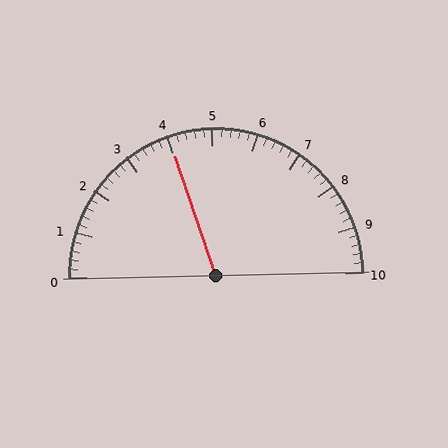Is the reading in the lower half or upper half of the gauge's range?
The reading is in the lower half of the range (0 to 10).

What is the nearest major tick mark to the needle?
The nearest major tick mark is 4.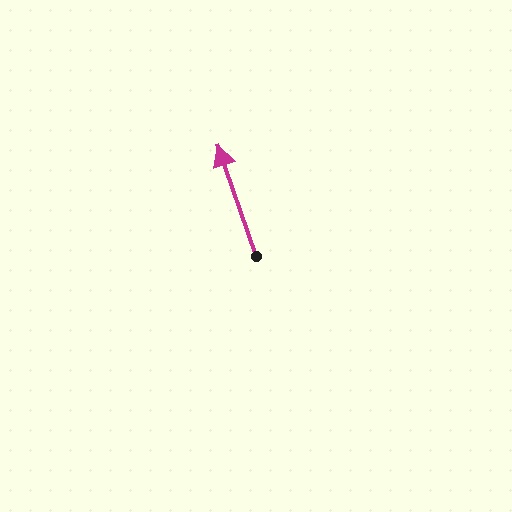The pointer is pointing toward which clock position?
Roughly 11 o'clock.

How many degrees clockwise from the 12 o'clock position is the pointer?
Approximately 341 degrees.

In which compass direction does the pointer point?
North.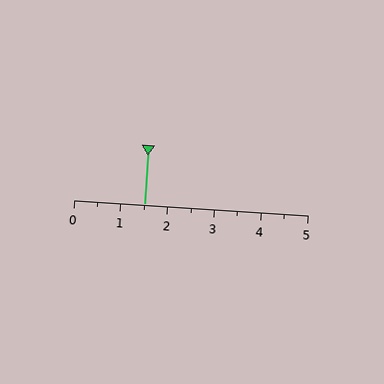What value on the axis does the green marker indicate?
The marker indicates approximately 1.5.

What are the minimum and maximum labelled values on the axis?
The axis runs from 0 to 5.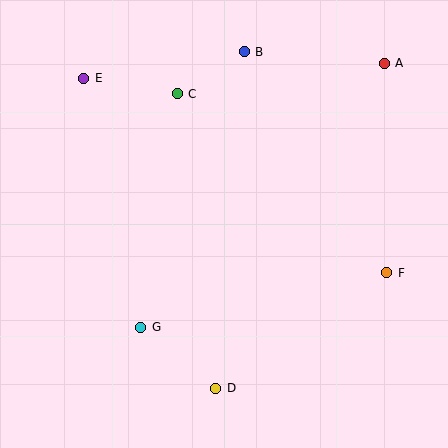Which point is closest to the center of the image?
Point G at (141, 327) is closest to the center.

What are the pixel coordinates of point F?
Point F is at (387, 273).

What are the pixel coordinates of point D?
Point D is at (216, 388).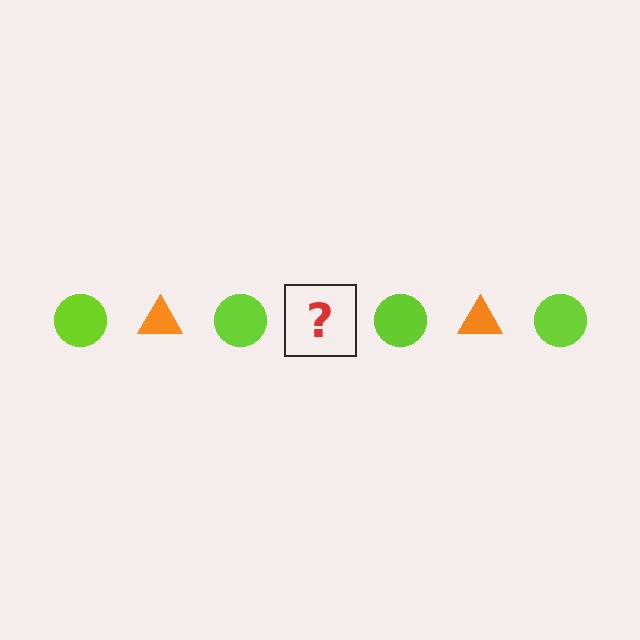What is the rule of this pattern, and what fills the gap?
The rule is that the pattern alternates between lime circle and orange triangle. The gap should be filled with an orange triangle.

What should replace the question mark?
The question mark should be replaced with an orange triangle.